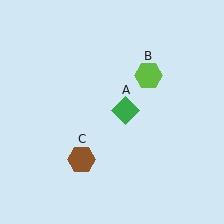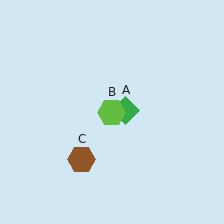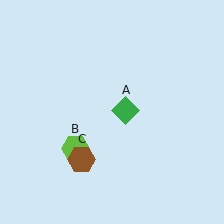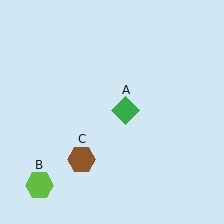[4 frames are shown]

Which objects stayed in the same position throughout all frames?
Green diamond (object A) and brown hexagon (object C) remained stationary.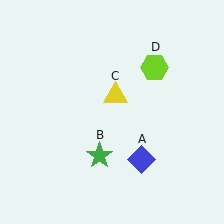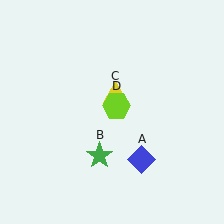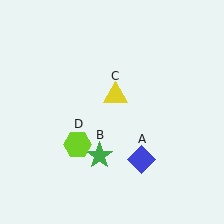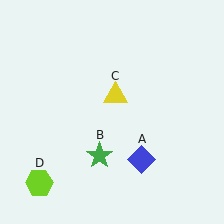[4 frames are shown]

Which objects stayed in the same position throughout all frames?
Blue diamond (object A) and green star (object B) and yellow triangle (object C) remained stationary.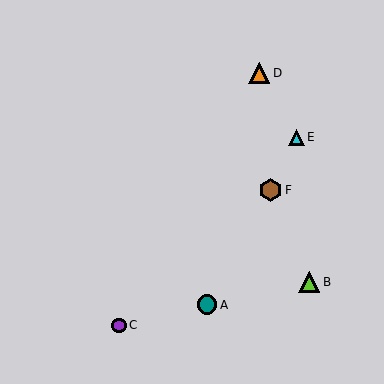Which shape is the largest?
The brown hexagon (labeled F) is the largest.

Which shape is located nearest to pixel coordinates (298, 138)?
The cyan triangle (labeled E) at (296, 137) is nearest to that location.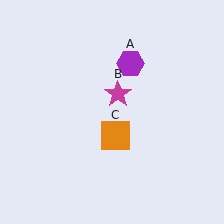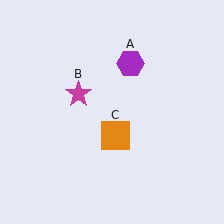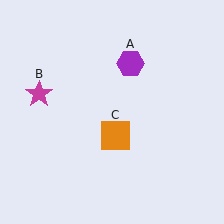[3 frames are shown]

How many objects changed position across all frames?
1 object changed position: magenta star (object B).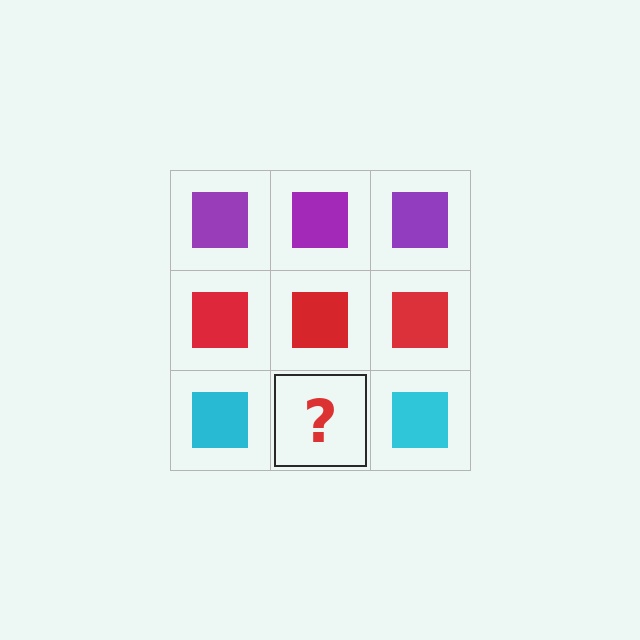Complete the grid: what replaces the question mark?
The question mark should be replaced with a cyan square.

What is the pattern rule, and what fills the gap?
The rule is that each row has a consistent color. The gap should be filled with a cyan square.